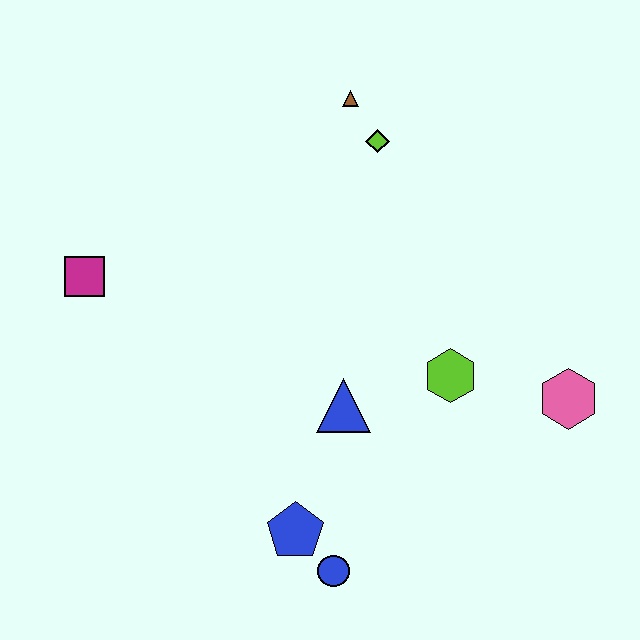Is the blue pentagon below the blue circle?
No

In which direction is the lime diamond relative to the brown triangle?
The lime diamond is below the brown triangle.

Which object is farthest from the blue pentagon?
The brown triangle is farthest from the blue pentagon.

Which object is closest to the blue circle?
The blue pentagon is closest to the blue circle.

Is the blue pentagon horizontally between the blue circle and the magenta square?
Yes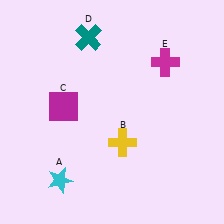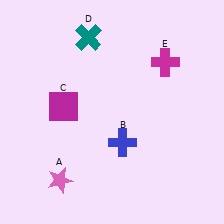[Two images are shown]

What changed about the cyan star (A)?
In Image 1, A is cyan. In Image 2, it changed to pink.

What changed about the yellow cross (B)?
In Image 1, B is yellow. In Image 2, it changed to blue.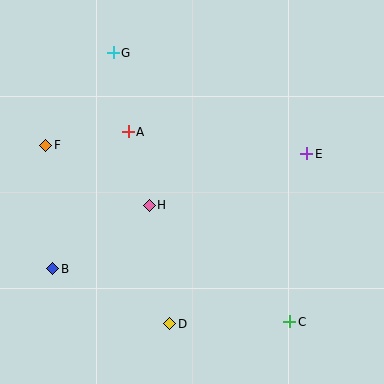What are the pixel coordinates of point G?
Point G is at (113, 53).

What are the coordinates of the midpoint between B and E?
The midpoint between B and E is at (180, 211).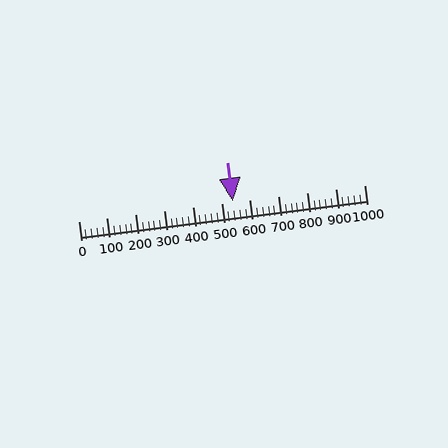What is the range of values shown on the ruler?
The ruler shows values from 0 to 1000.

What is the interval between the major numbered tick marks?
The major tick marks are spaced 100 units apart.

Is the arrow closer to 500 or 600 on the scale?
The arrow is closer to 500.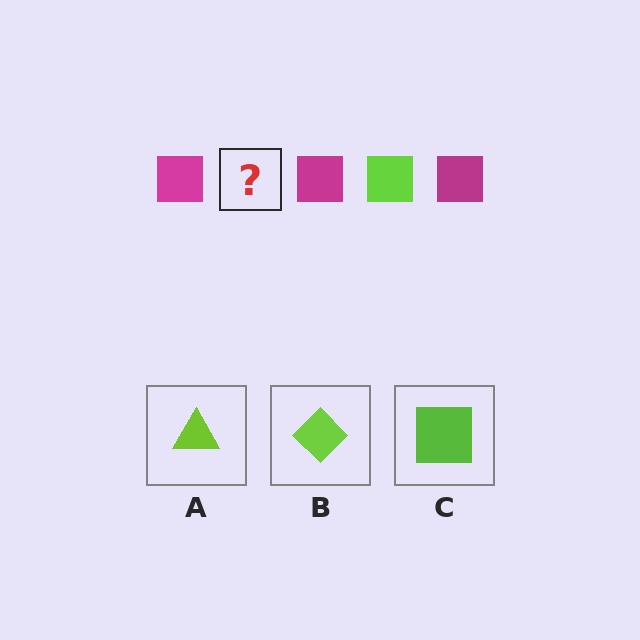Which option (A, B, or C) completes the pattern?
C.